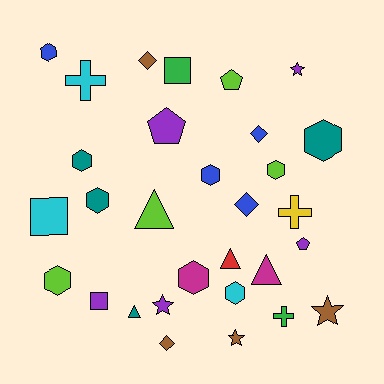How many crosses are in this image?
There are 3 crosses.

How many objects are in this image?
There are 30 objects.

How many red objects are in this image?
There is 1 red object.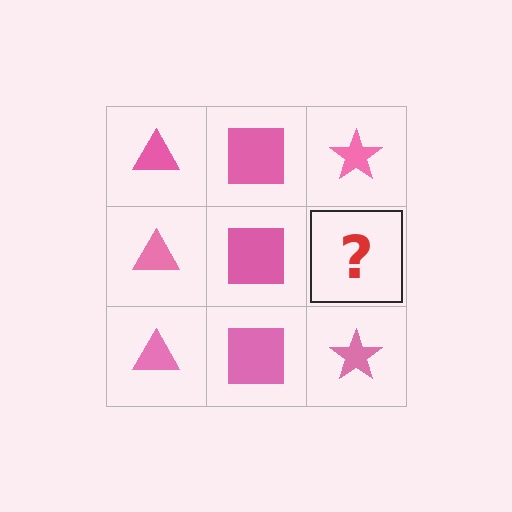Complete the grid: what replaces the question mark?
The question mark should be replaced with a pink star.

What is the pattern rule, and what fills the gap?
The rule is that each column has a consistent shape. The gap should be filled with a pink star.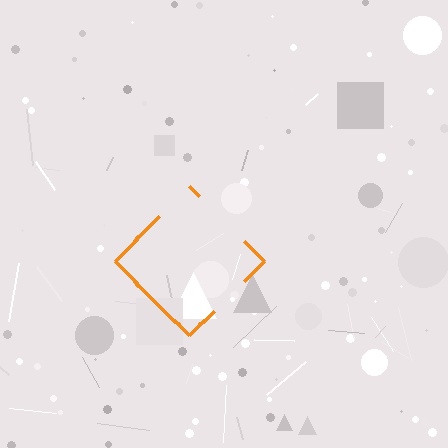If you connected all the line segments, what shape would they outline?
They would outline a diamond.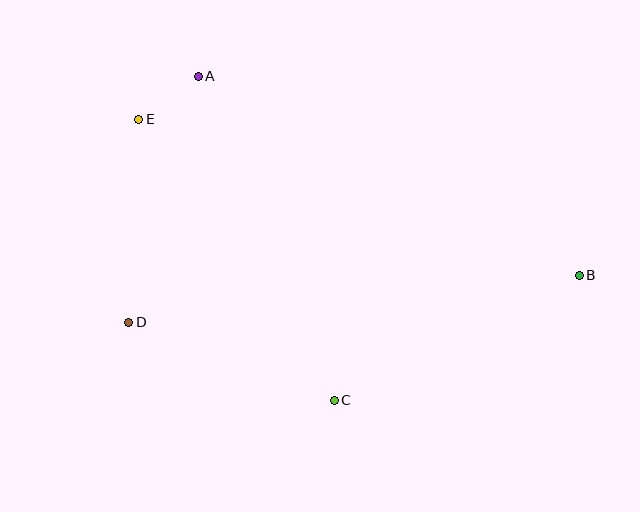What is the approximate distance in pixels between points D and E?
The distance between D and E is approximately 204 pixels.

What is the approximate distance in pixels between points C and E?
The distance between C and E is approximately 343 pixels.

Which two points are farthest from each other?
Points B and E are farthest from each other.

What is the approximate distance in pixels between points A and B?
The distance between A and B is approximately 429 pixels.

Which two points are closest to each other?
Points A and E are closest to each other.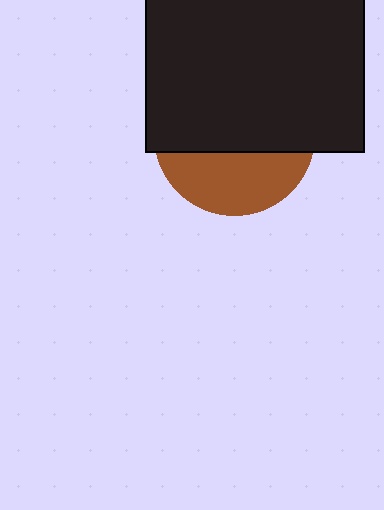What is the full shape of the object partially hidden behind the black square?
The partially hidden object is a brown circle.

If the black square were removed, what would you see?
You would see the complete brown circle.